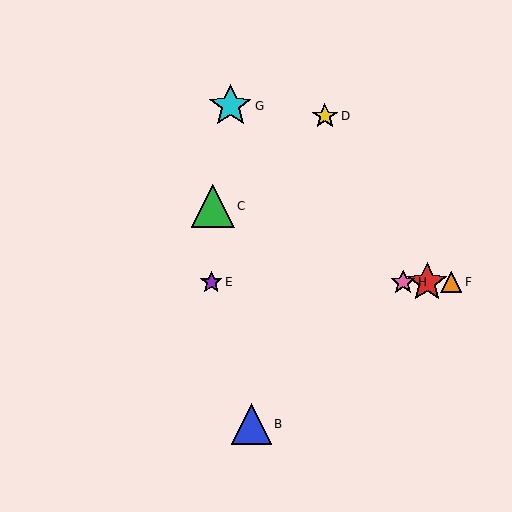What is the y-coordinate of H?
Object H is at y≈282.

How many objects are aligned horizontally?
4 objects (A, E, F, H) are aligned horizontally.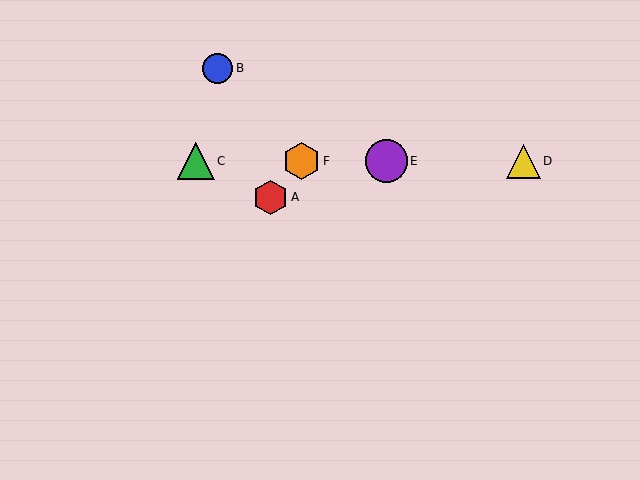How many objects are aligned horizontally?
4 objects (C, D, E, F) are aligned horizontally.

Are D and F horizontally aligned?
Yes, both are at y≈161.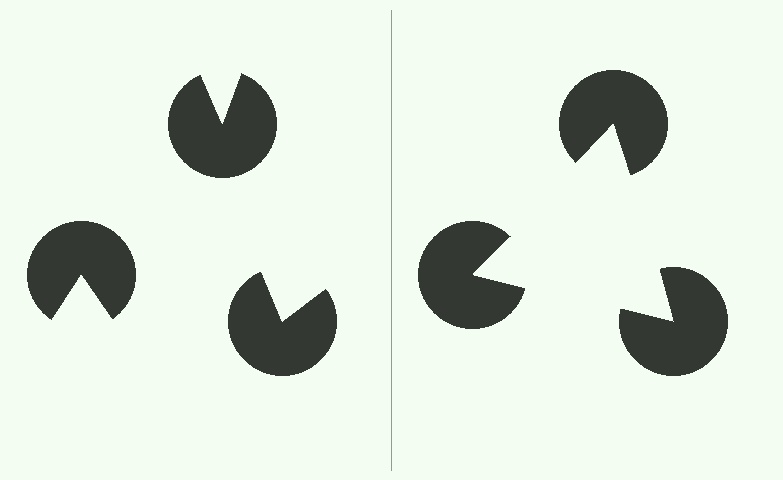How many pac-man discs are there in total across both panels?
6 — 3 on each side.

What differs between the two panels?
The pac-man discs are positioned identically on both sides; only the wedge orientations differ. On the right they align to a triangle; on the left they are misaligned.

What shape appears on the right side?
An illusory triangle.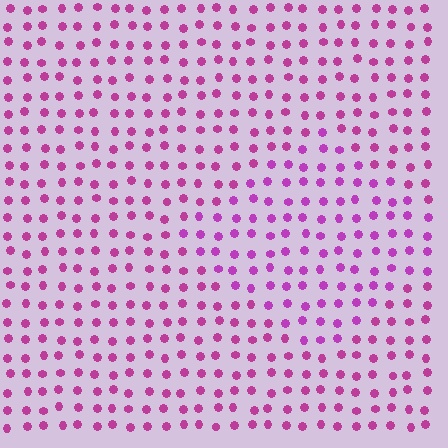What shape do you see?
I see a diamond.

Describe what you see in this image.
The image is filled with small magenta elements in a uniform arrangement. A diamond-shaped region is visible where the elements are tinted to a slightly different hue, forming a subtle color boundary.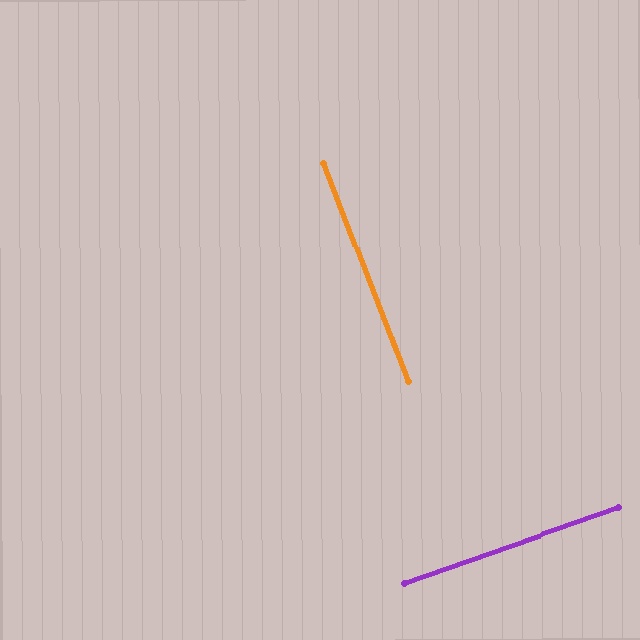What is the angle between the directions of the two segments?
Approximately 88 degrees.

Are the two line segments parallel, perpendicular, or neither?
Perpendicular — they meet at approximately 88°.